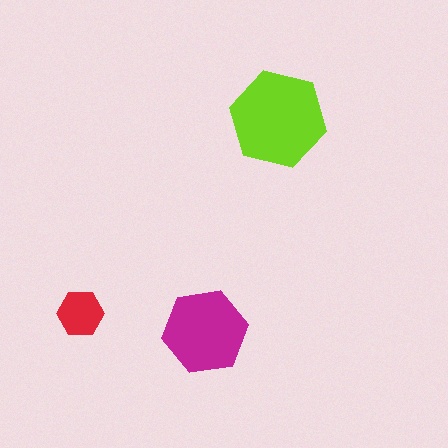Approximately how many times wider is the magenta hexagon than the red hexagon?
About 2 times wider.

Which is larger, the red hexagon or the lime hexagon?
The lime one.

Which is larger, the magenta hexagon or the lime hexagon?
The lime one.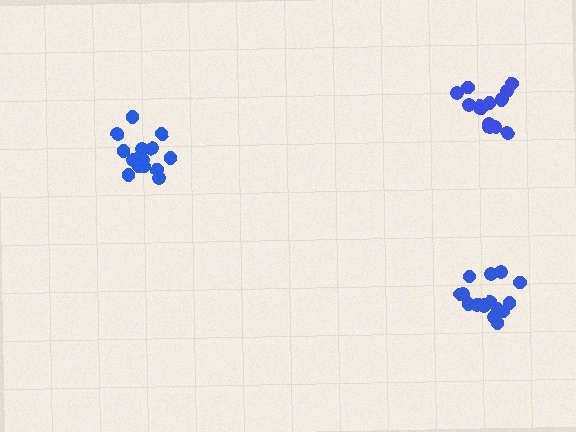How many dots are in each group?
Group 1: 16 dots, Group 2: 14 dots, Group 3: 15 dots (45 total).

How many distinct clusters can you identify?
There are 3 distinct clusters.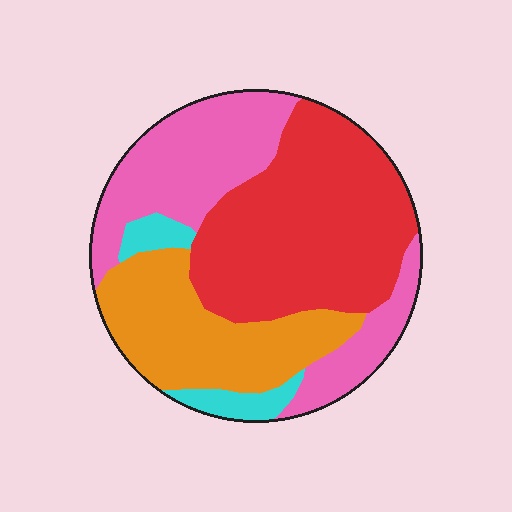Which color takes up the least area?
Cyan, at roughly 5%.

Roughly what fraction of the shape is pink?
Pink covers 30% of the shape.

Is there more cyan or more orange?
Orange.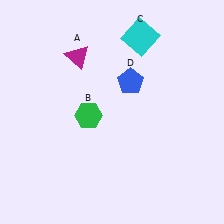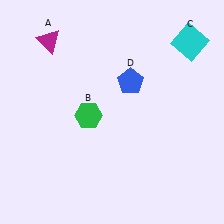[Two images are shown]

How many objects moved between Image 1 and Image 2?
2 objects moved between the two images.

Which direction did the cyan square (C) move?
The cyan square (C) moved right.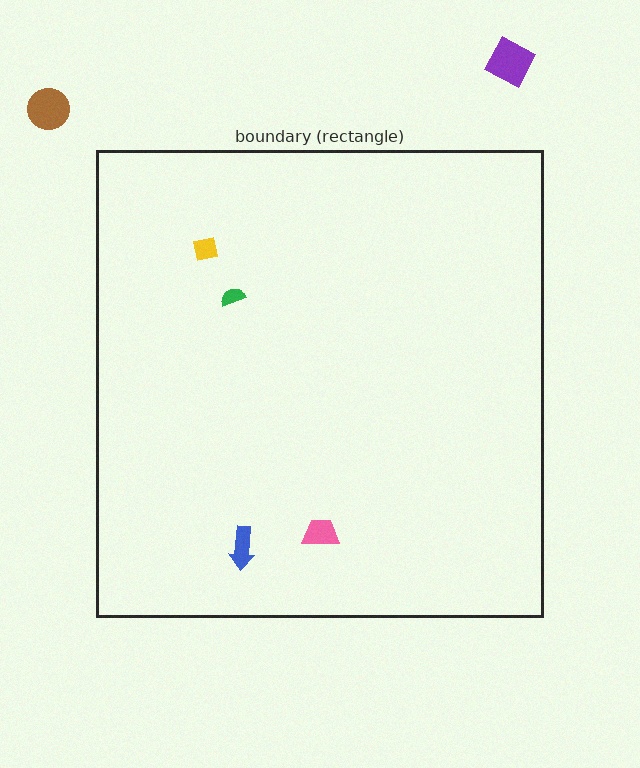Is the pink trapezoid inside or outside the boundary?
Inside.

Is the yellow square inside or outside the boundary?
Inside.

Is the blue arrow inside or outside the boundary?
Inside.